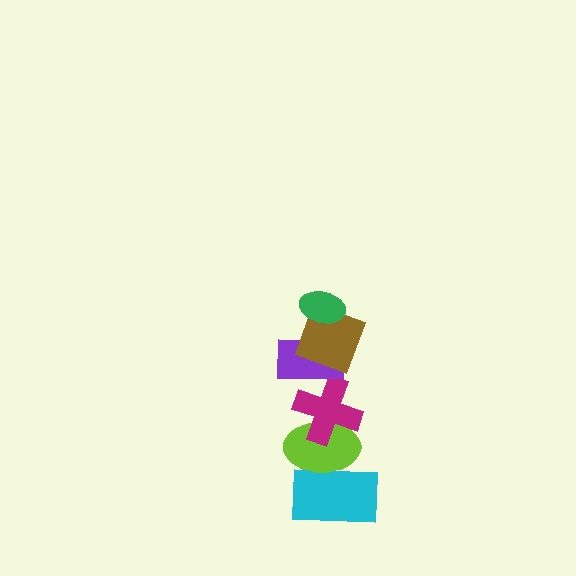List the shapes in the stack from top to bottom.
From top to bottom: the green ellipse, the brown square, the purple rectangle, the magenta cross, the lime ellipse, the cyan rectangle.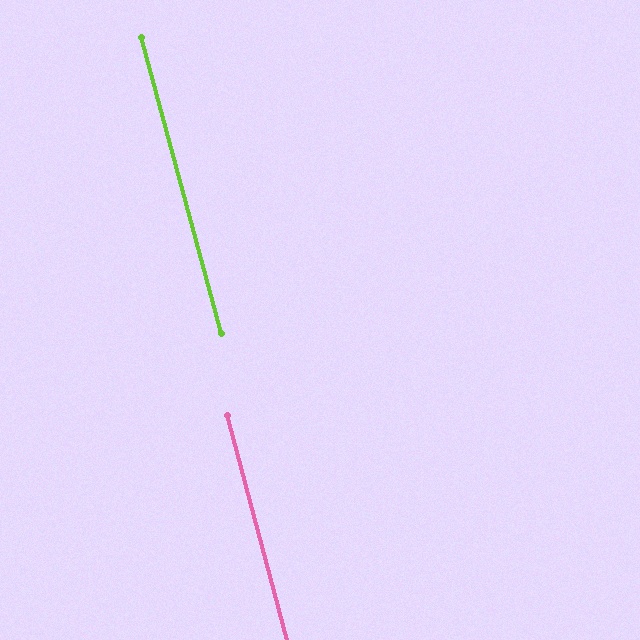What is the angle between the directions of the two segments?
Approximately 0 degrees.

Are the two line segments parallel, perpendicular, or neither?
Parallel — their directions differ by only 0.1°.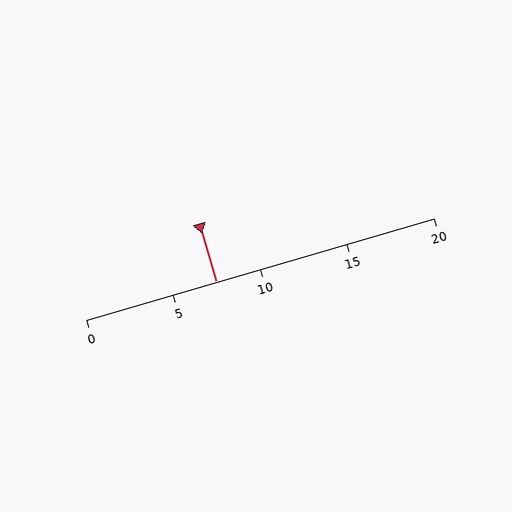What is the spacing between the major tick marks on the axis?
The major ticks are spaced 5 apart.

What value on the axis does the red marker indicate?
The marker indicates approximately 7.5.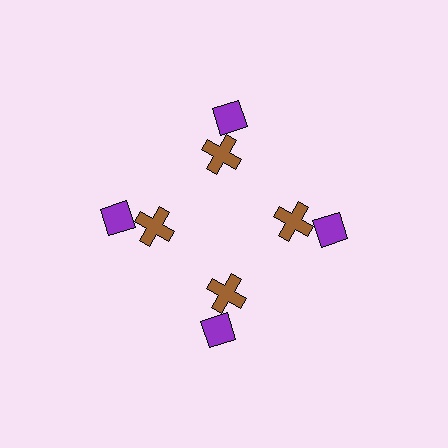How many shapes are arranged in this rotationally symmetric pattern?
There are 8 shapes, arranged in 4 groups of 2.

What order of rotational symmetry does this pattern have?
This pattern has 4-fold rotational symmetry.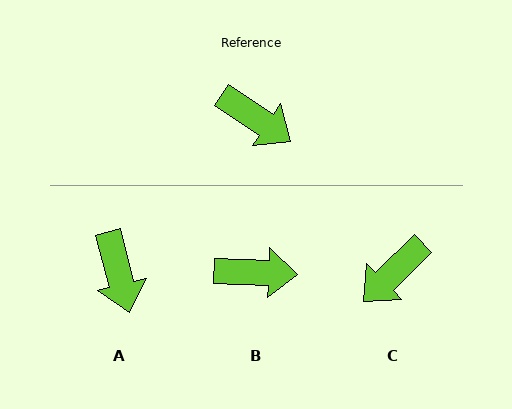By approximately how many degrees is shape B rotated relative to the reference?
Approximately 31 degrees counter-clockwise.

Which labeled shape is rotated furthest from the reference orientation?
C, about 102 degrees away.